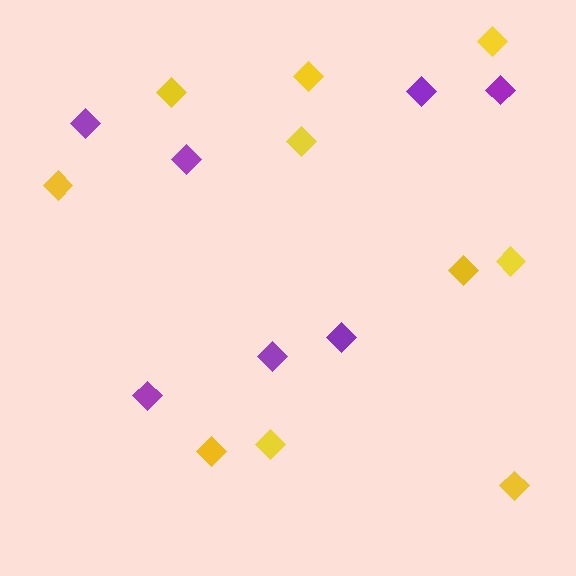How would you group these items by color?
There are 2 groups: one group of yellow diamonds (10) and one group of purple diamonds (7).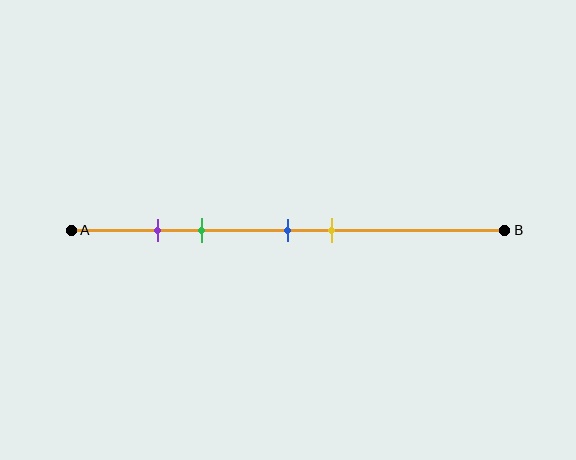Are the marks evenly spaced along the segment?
No, the marks are not evenly spaced.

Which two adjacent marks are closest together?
The purple and green marks are the closest adjacent pair.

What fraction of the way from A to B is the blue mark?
The blue mark is approximately 50% (0.5) of the way from A to B.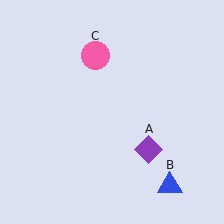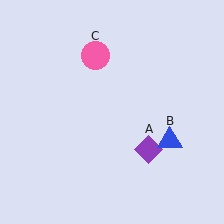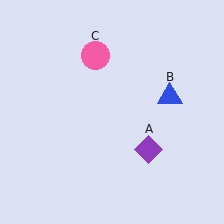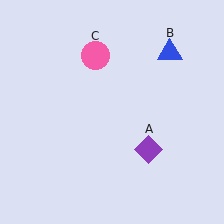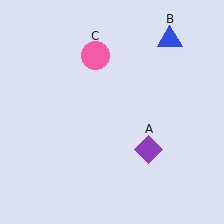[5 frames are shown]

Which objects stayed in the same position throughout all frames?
Purple diamond (object A) and pink circle (object C) remained stationary.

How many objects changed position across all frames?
1 object changed position: blue triangle (object B).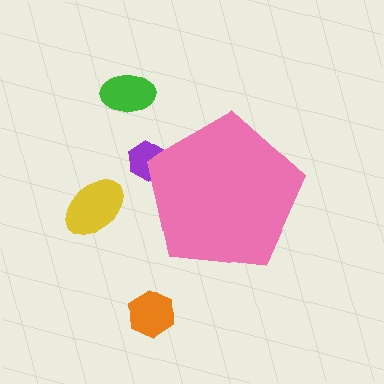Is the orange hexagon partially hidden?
No, the orange hexagon is fully visible.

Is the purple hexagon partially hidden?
Yes, the purple hexagon is partially hidden behind the pink pentagon.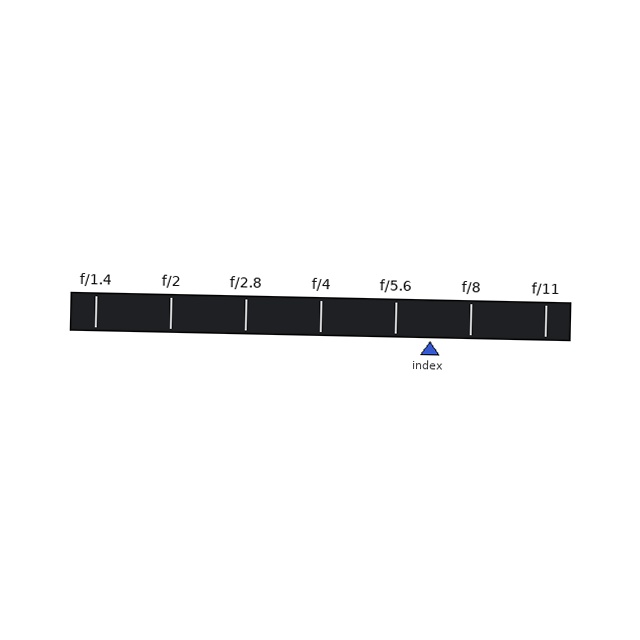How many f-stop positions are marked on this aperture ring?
There are 7 f-stop positions marked.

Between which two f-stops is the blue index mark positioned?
The index mark is between f/5.6 and f/8.